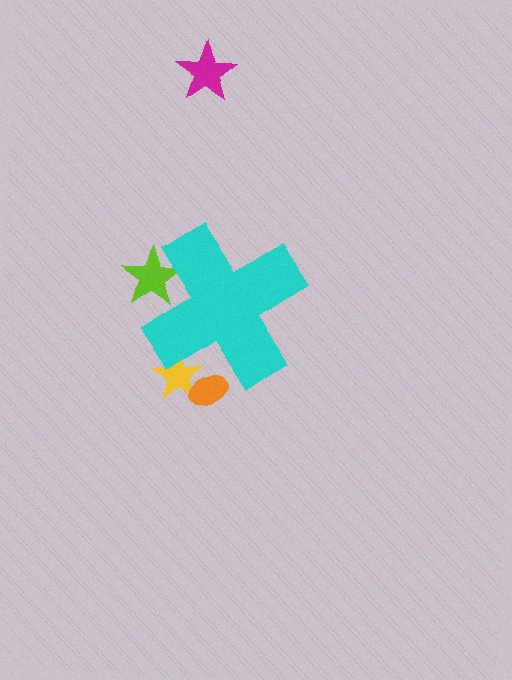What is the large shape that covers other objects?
A cyan cross.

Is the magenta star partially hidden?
No, the magenta star is fully visible.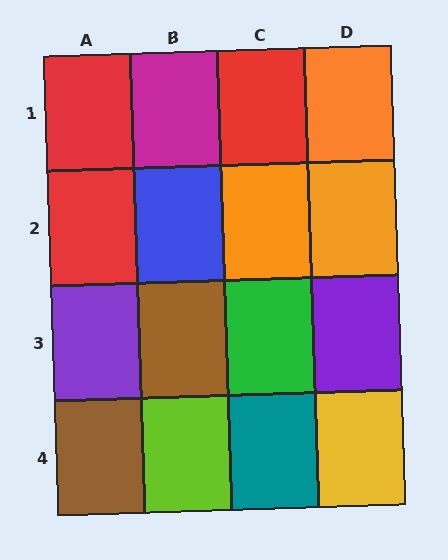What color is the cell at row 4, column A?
Brown.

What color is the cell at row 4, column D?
Yellow.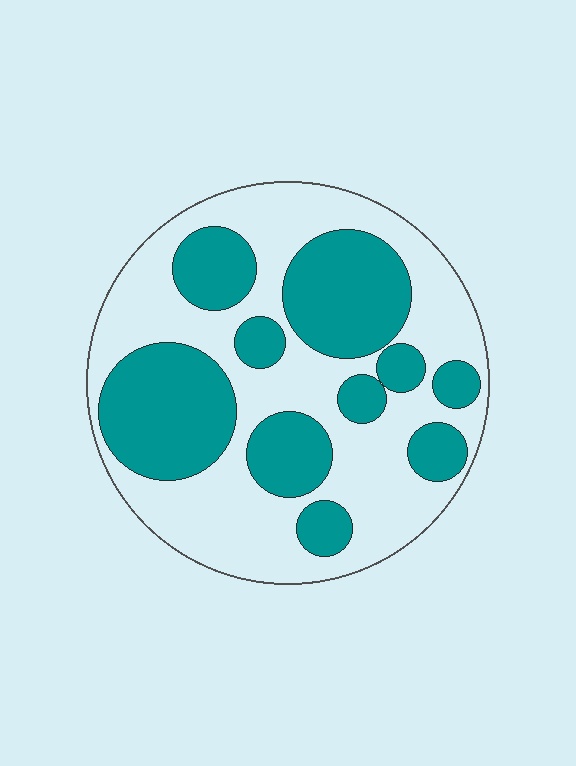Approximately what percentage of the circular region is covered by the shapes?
Approximately 40%.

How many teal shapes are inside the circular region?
10.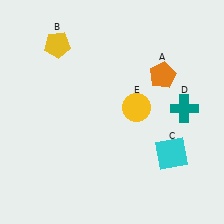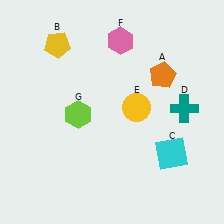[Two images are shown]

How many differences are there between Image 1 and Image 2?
There are 2 differences between the two images.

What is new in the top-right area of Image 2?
A pink hexagon (F) was added in the top-right area of Image 2.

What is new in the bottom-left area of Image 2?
A lime hexagon (G) was added in the bottom-left area of Image 2.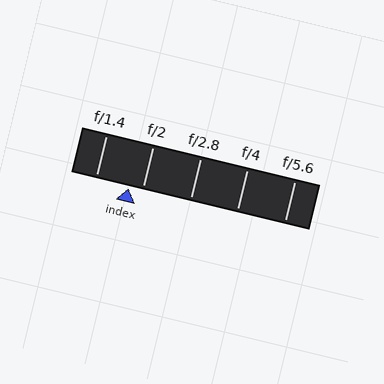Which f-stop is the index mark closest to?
The index mark is closest to f/2.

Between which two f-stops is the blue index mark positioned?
The index mark is between f/1.4 and f/2.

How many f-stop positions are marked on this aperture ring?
There are 5 f-stop positions marked.